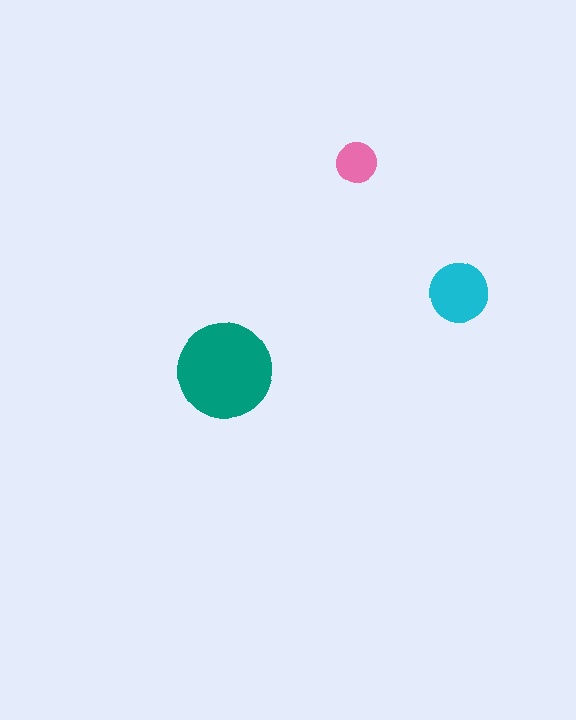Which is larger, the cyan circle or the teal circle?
The teal one.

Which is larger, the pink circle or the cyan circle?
The cyan one.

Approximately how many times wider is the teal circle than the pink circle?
About 2.5 times wider.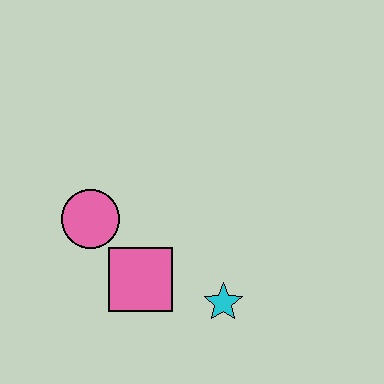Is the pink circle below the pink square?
No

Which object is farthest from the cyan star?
The pink circle is farthest from the cyan star.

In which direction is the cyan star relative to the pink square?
The cyan star is to the right of the pink square.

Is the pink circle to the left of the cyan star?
Yes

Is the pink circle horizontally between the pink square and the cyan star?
No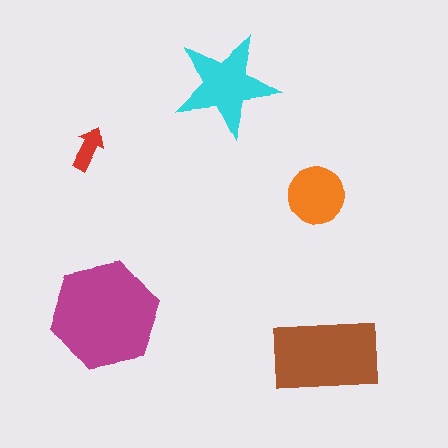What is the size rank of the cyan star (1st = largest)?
3rd.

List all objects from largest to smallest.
The magenta hexagon, the brown rectangle, the cyan star, the orange circle, the red arrow.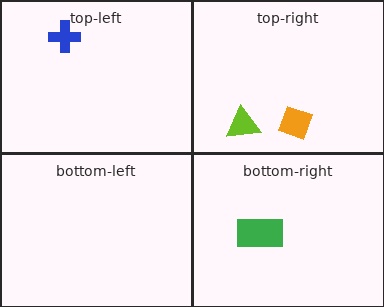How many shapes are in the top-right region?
2.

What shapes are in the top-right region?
The lime triangle, the orange diamond.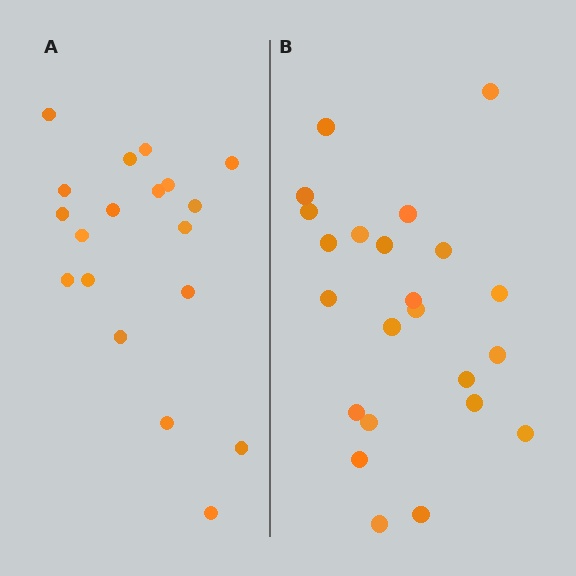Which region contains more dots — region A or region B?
Region B (the right region) has more dots.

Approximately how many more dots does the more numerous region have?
Region B has about 4 more dots than region A.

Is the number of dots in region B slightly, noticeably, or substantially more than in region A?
Region B has only slightly more — the two regions are fairly close. The ratio is roughly 1.2 to 1.